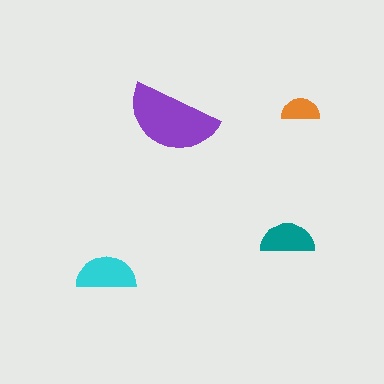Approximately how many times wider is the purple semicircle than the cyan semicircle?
About 1.5 times wider.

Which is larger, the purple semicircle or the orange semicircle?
The purple one.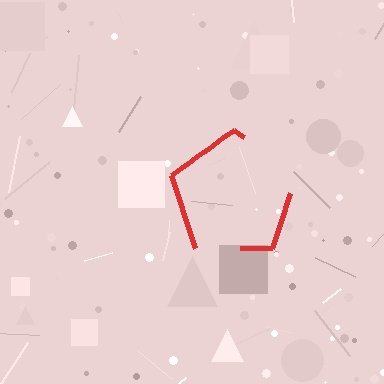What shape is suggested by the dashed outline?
The dashed outline suggests a pentagon.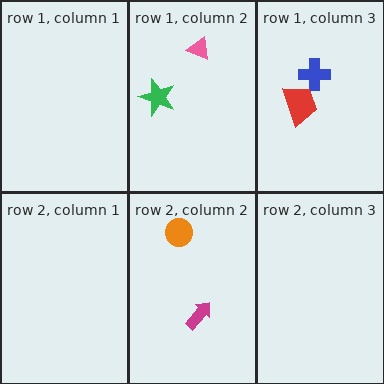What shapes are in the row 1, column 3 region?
The blue cross, the red trapezoid.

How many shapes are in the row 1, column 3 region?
2.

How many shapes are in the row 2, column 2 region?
2.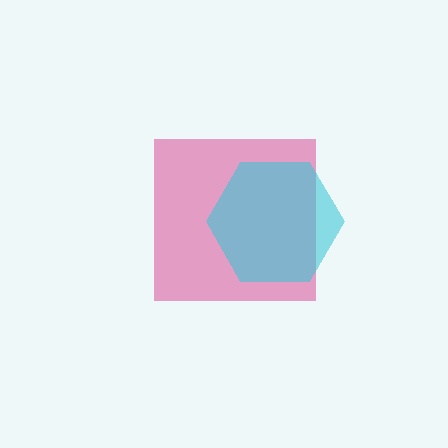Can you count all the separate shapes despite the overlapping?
Yes, there are 2 separate shapes.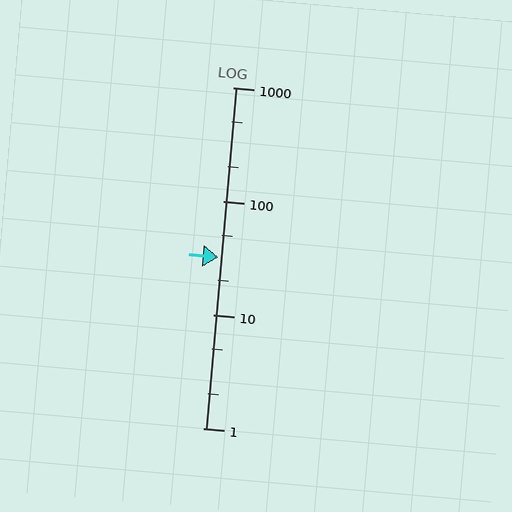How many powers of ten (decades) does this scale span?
The scale spans 3 decades, from 1 to 1000.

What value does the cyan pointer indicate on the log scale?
The pointer indicates approximately 32.